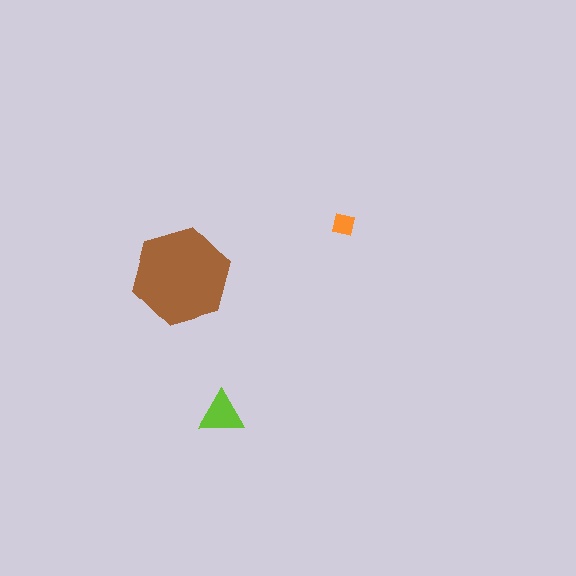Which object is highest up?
The orange square is topmost.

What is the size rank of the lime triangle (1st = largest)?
2nd.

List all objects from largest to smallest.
The brown hexagon, the lime triangle, the orange square.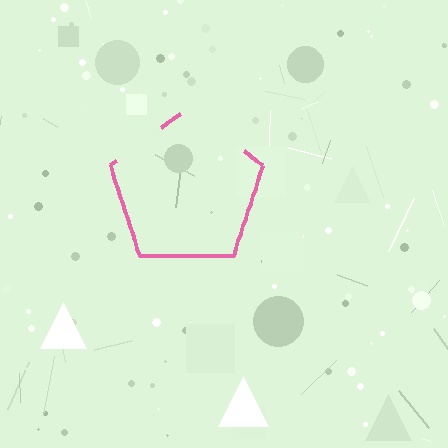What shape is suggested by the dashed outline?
The dashed outline suggests a pentagon.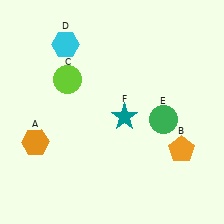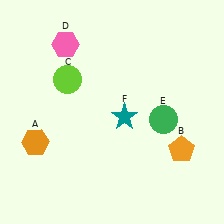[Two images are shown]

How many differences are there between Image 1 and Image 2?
There is 1 difference between the two images.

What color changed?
The hexagon (D) changed from cyan in Image 1 to pink in Image 2.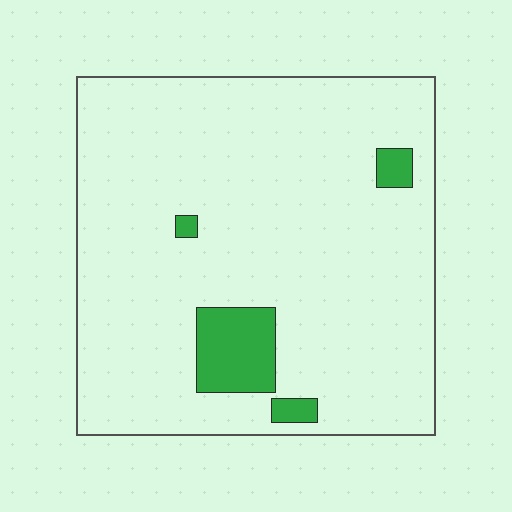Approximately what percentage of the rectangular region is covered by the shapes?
Approximately 10%.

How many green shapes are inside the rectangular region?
4.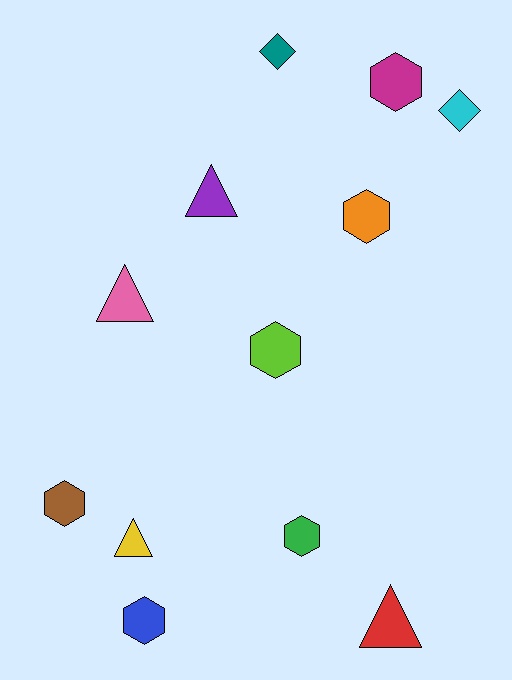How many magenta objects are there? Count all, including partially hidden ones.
There is 1 magenta object.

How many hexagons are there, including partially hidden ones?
There are 6 hexagons.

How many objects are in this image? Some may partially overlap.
There are 12 objects.